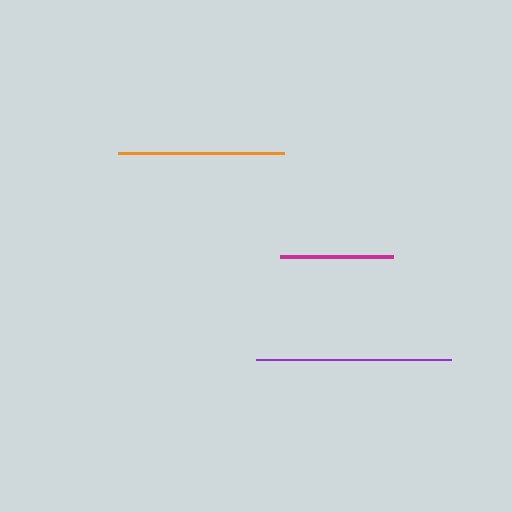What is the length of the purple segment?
The purple segment is approximately 195 pixels long.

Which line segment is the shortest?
The magenta line is the shortest at approximately 112 pixels.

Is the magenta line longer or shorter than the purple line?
The purple line is longer than the magenta line.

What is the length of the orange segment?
The orange segment is approximately 166 pixels long.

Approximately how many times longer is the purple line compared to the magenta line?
The purple line is approximately 1.7 times the length of the magenta line.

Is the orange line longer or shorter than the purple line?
The purple line is longer than the orange line.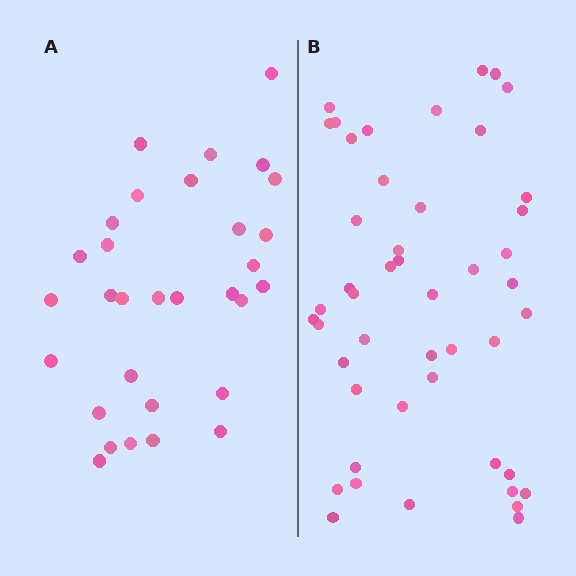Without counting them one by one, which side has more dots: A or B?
Region B (the right region) has more dots.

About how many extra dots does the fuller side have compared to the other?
Region B has approximately 15 more dots than region A.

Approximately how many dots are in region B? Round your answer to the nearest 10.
About 50 dots. (The exact count is 47, which rounds to 50.)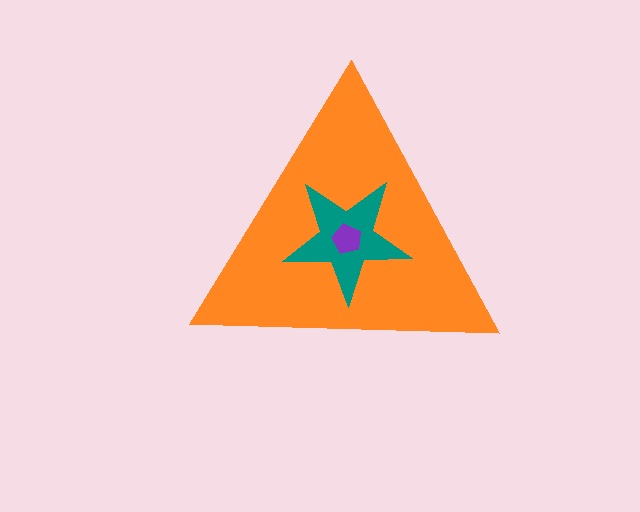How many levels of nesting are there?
3.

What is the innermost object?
The purple pentagon.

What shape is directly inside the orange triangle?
The teal star.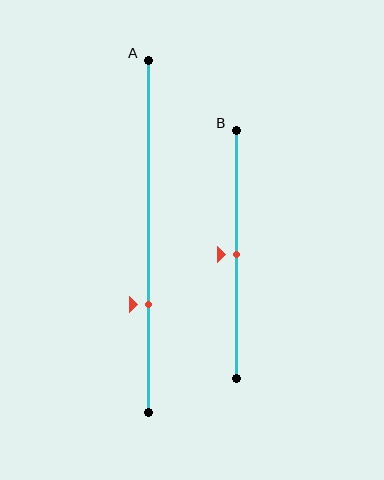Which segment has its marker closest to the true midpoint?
Segment B has its marker closest to the true midpoint.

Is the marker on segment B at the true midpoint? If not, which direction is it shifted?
Yes, the marker on segment B is at the true midpoint.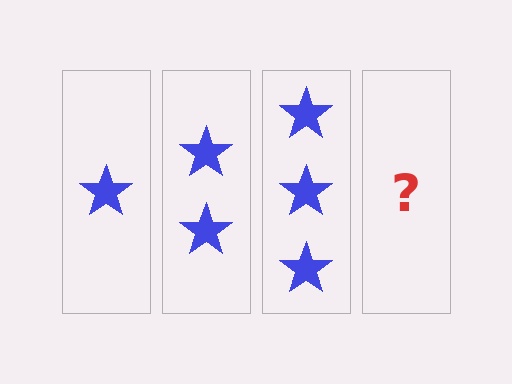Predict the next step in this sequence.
The next step is 4 stars.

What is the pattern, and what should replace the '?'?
The pattern is that each step adds one more star. The '?' should be 4 stars.